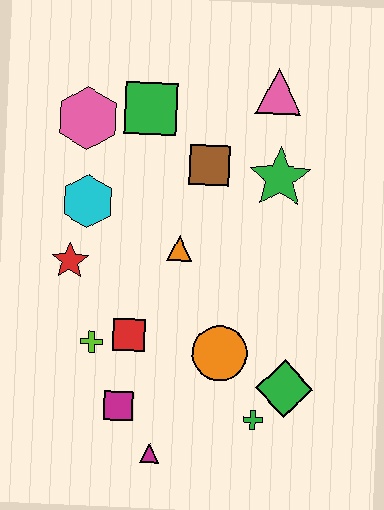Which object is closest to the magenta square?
The magenta triangle is closest to the magenta square.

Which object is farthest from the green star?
The magenta triangle is farthest from the green star.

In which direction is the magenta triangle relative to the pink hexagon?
The magenta triangle is below the pink hexagon.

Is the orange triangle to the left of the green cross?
Yes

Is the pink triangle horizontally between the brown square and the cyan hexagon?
No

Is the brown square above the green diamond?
Yes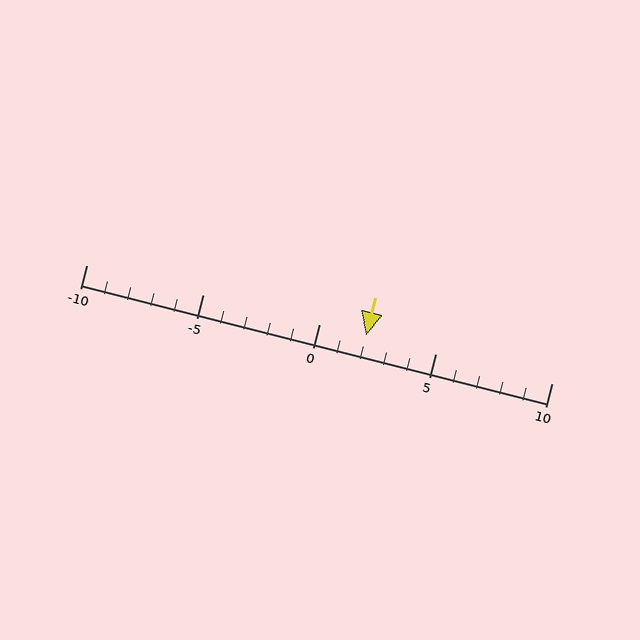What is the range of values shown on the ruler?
The ruler shows values from -10 to 10.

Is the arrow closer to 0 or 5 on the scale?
The arrow is closer to 0.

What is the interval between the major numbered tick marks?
The major tick marks are spaced 5 units apart.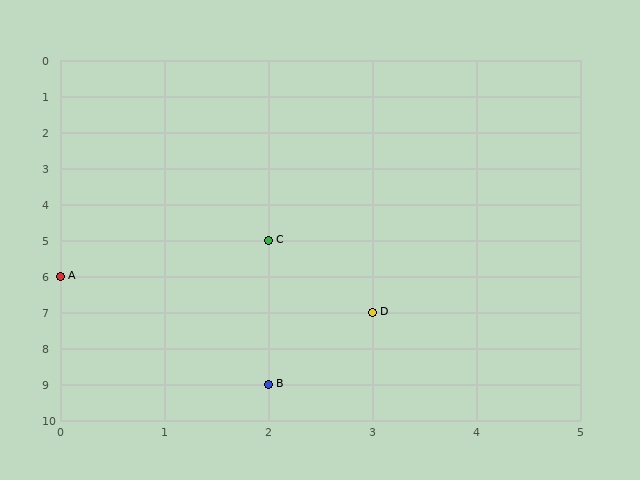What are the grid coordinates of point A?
Point A is at grid coordinates (0, 6).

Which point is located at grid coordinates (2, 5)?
Point C is at (2, 5).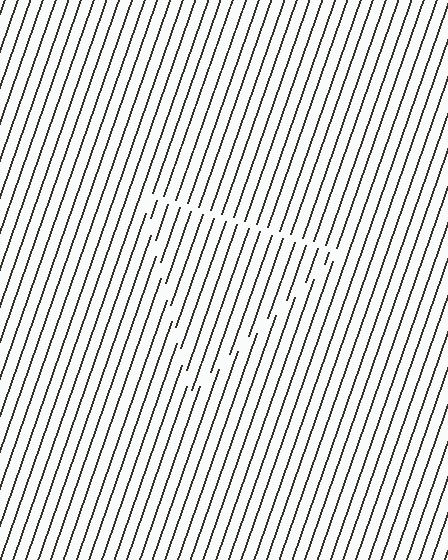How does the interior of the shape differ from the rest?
The interior of the shape contains the same grating, shifted by half a period — the contour is defined by the phase discontinuity where line-ends from the inner and outer gratings abut.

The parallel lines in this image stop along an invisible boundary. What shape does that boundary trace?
An illusory triangle. The interior of the shape contains the same grating, shifted by half a period — the contour is defined by the phase discontinuity where line-ends from the inner and outer gratings abut.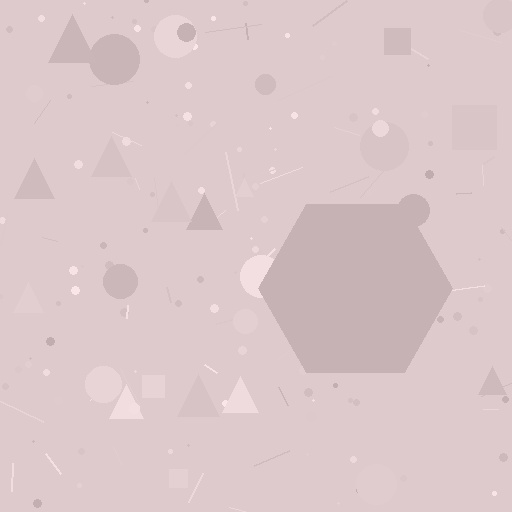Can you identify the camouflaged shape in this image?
The camouflaged shape is a hexagon.